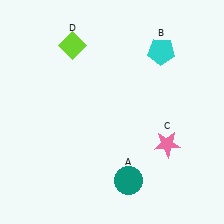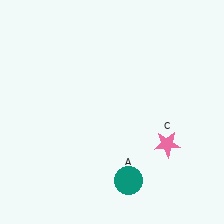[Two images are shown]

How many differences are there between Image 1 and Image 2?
There are 2 differences between the two images.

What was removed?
The lime diamond (D), the cyan pentagon (B) were removed in Image 2.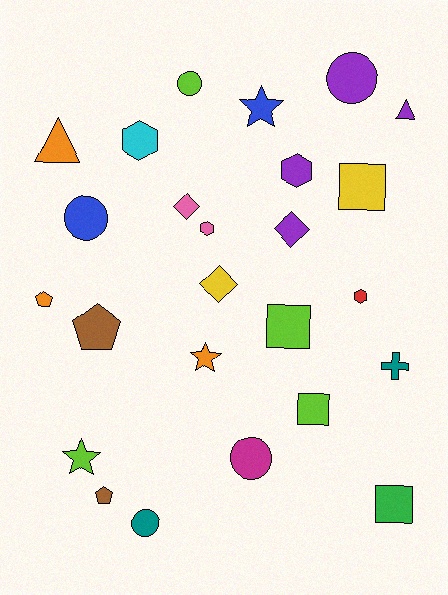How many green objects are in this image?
There is 1 green object.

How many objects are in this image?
There are 25 objects.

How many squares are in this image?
There are 4 squares.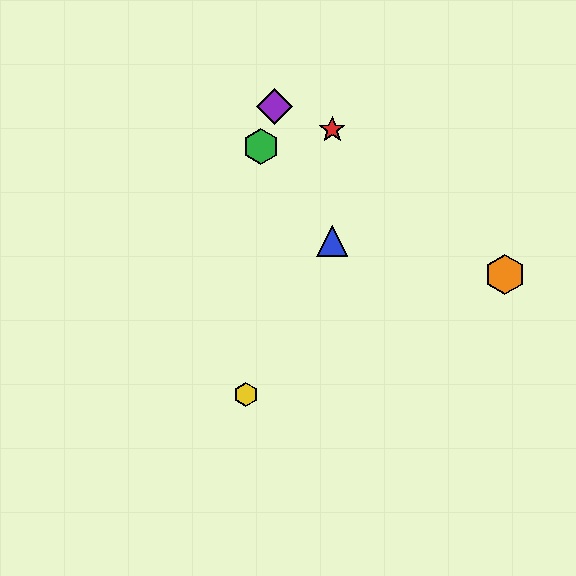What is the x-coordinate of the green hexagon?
The green hexagon is at x≈261.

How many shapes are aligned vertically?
2 shapes (the red star, the blue triangle) are aligned vertically.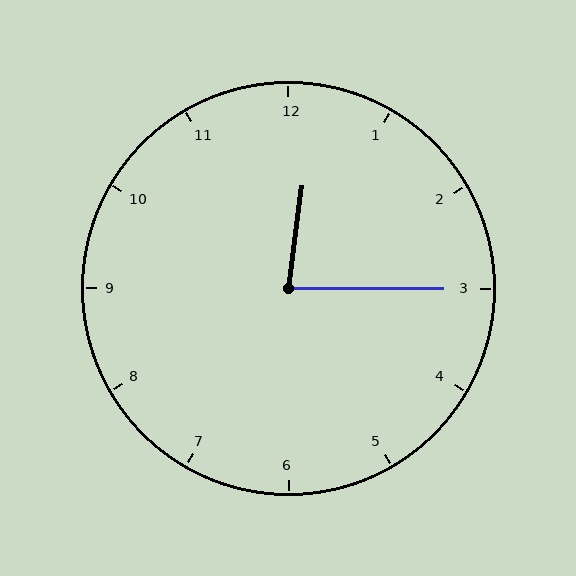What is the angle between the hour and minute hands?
Approximately 82 degrees.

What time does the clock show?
12:15.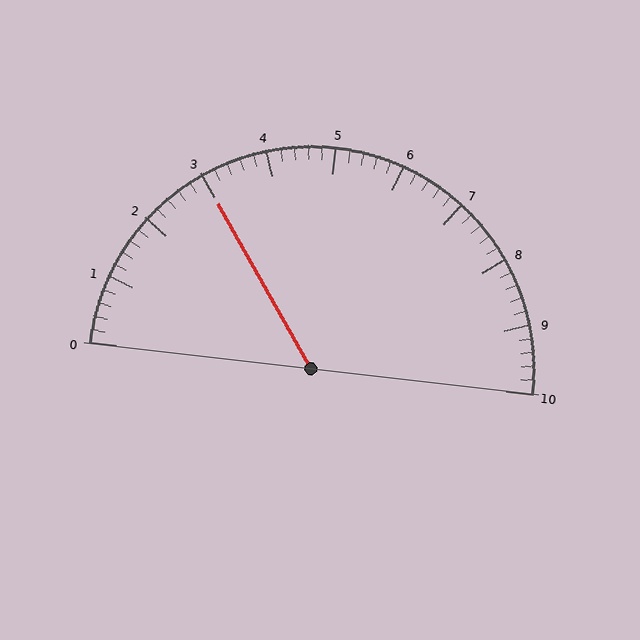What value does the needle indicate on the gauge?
The needle indicates approximately 3.0.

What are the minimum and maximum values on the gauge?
The gauge ranges from 0 to 10.